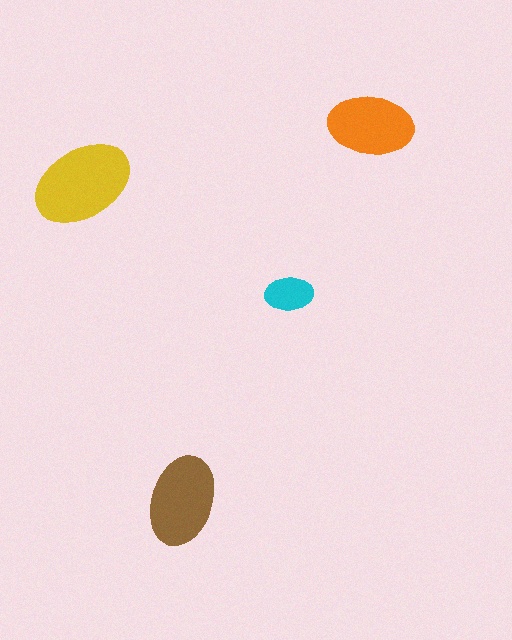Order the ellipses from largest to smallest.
the yellow one, the brown one, the orange one, the cyan one.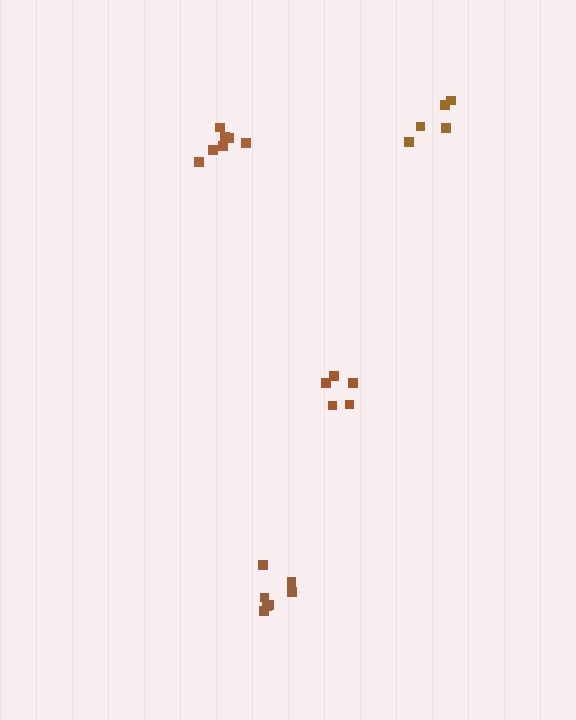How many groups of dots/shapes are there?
There are 4 groups.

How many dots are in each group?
Group 1: 7 dots, Group 2: 5 dots, Group 3: 7 dots, Group 4: 6 dots (25 total).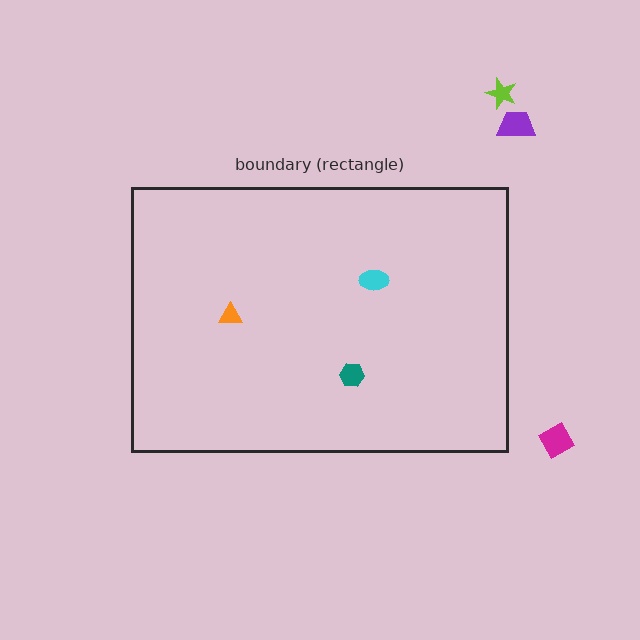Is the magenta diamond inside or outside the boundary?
Outside.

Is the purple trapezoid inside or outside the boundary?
Outside.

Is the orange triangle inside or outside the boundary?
Inside.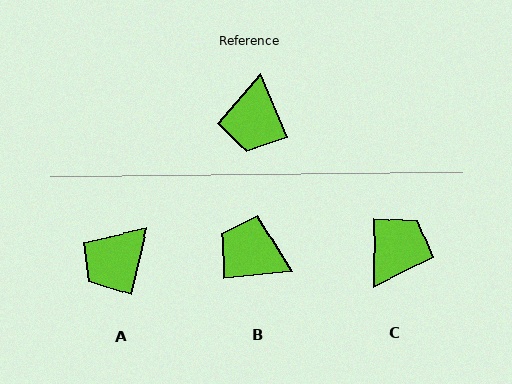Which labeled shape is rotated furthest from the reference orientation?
C, about 157 degrees away.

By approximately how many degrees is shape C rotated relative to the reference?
Approximately 157 degrees counter-clockwise.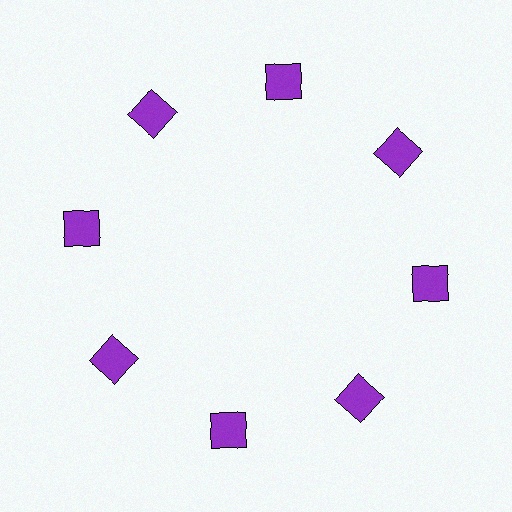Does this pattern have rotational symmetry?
Yes, this pattern has 8-fold rotational symmetry. It looks the same after rotating 45 degrees around the center.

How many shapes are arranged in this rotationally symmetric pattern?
There are 8 shapes, arranged in 8 groups of 1.